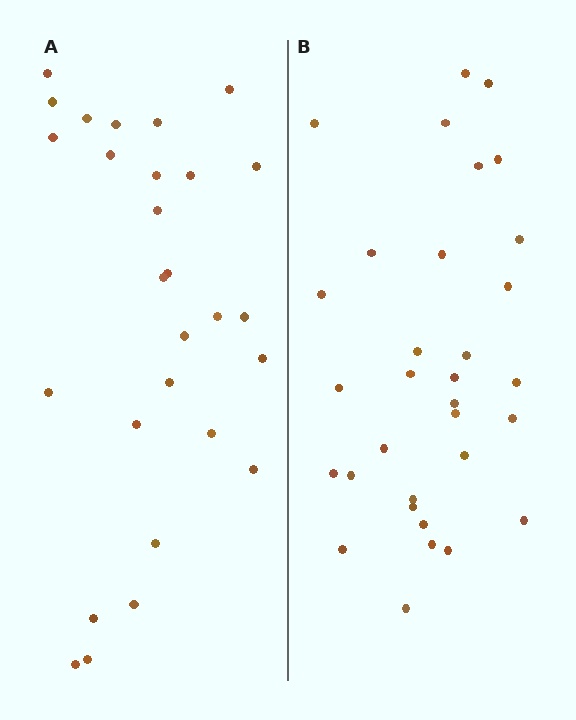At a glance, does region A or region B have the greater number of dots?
Region B (the right region) has more dots.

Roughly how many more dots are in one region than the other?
Region B has about 4 more dots than region A.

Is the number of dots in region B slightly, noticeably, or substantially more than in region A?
Region B has only slightly more — the two regions are fairly close. The ratio is roughly 1.1 to 1.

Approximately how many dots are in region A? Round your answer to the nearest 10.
About 30 dots. (The exact count is 28, which rounds to 30.)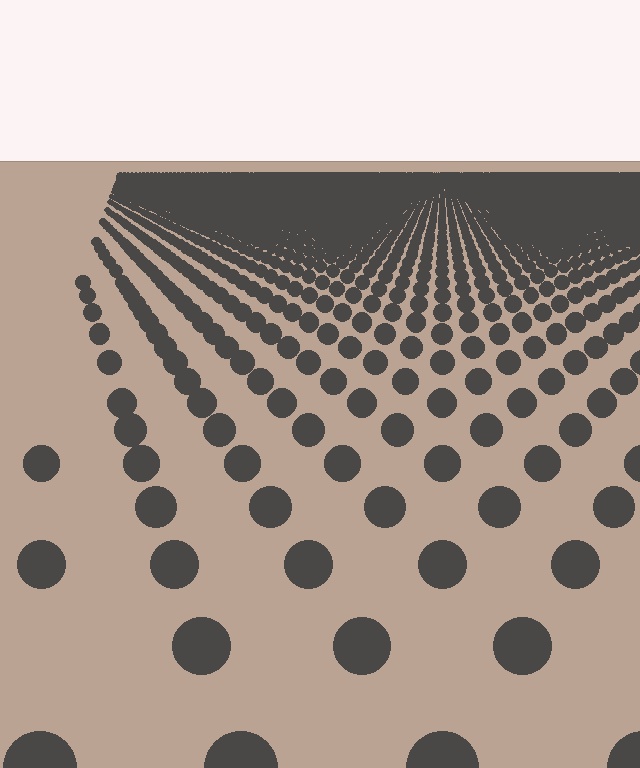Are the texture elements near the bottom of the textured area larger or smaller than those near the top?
Larger. Near the bottom, elements are closer to the viewer and appear at a bigger on-screen size.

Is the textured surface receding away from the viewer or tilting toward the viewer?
The surface is receding away from the viewer. Texture elements get smaller and denser toward the top.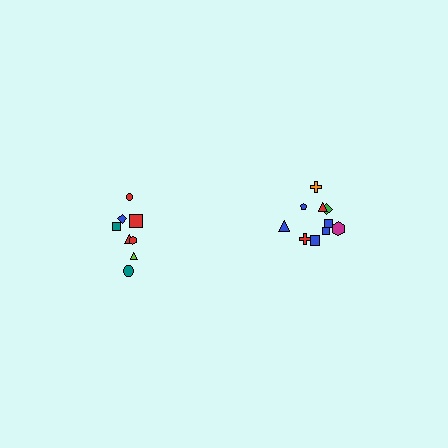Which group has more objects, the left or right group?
The right group.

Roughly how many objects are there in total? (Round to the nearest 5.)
Roughly 20 objects in total.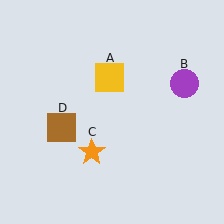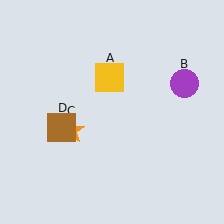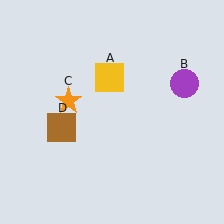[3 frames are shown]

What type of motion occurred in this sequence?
The orange star (object C) rotated clockwise around the center of the scene.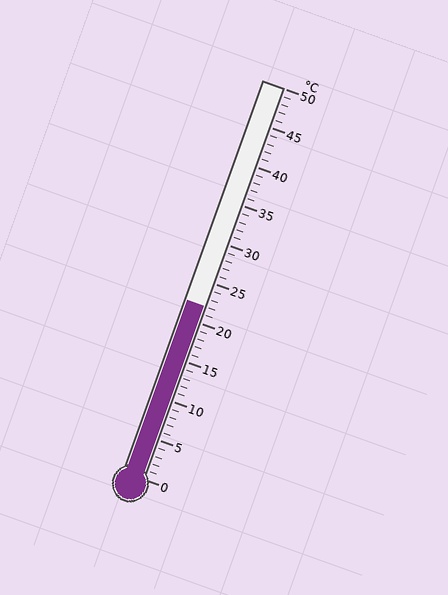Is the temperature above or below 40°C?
The temperature is below 40°C.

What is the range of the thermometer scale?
The thermometer scale ranges from 0°C to 50°C.